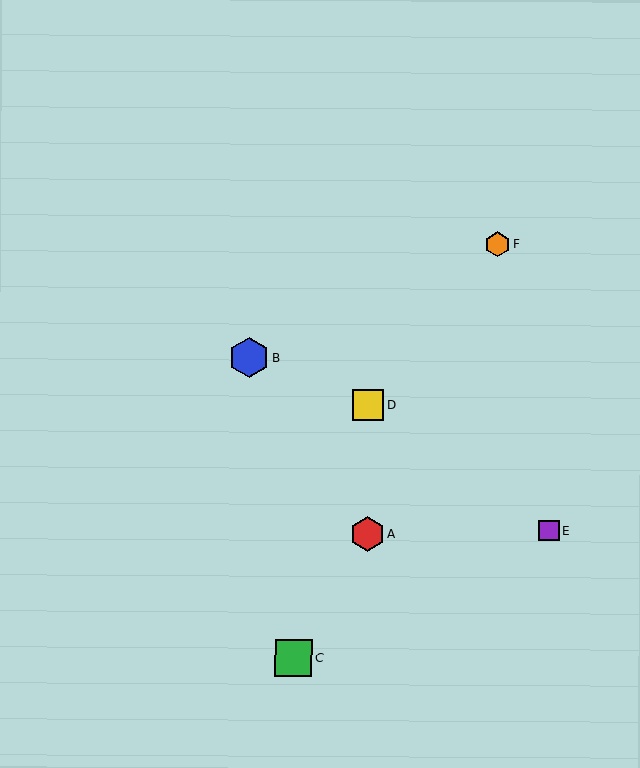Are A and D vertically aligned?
Yes, both are at x≈367.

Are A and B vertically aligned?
No, A is at x≈367 and B is at x≈249.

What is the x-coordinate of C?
Object C is at x≈293.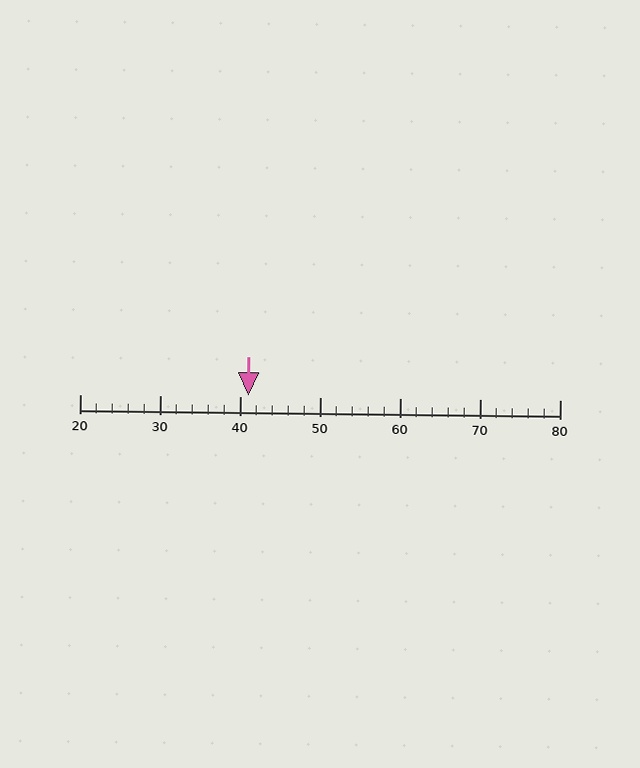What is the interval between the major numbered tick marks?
The major tick marks are spaced 10 units apart.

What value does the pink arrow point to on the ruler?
The pink arrow points to approximately 41.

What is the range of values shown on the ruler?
The ruler shows values from 20 to 80.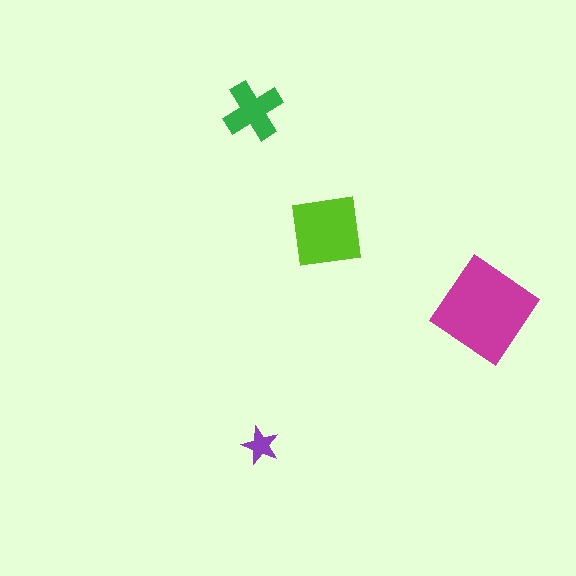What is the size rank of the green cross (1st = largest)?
3rd.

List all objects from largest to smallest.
The magenta diamond, the lime square, the green cross, the purple star.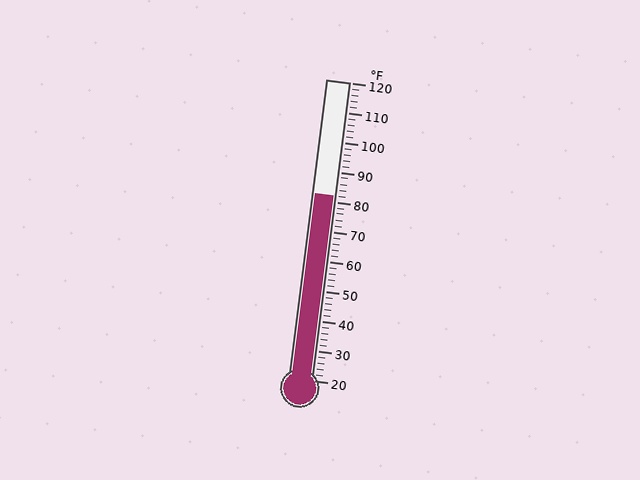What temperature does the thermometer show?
The thermometer shows approximately 82°F.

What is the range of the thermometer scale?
The thermometer scale ranges from 20°F to 120°F.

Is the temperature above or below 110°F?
The temperature is below 110°F.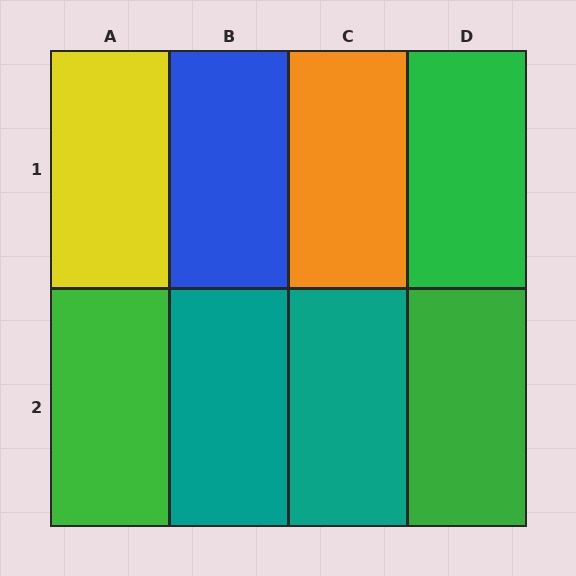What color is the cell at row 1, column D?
Green.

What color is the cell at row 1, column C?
Orange.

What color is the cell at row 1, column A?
Yellow.